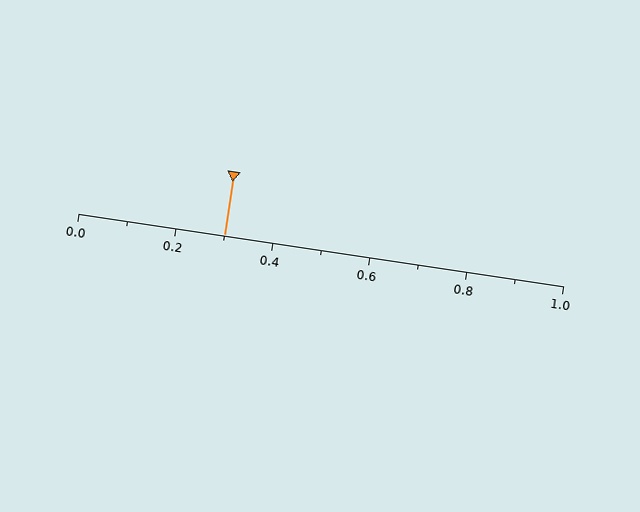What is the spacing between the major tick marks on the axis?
The major ticks are spaced 0.2 apart.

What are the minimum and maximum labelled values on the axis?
The axis runs from 0.0 to 1.0.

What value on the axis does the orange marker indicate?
The marker indicates approximately 0.3.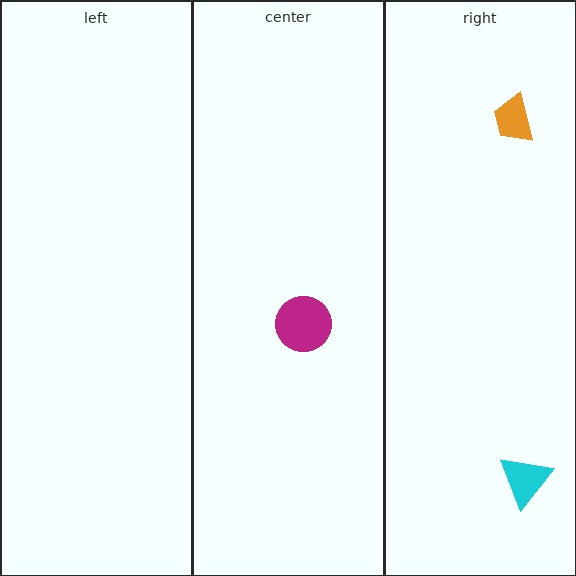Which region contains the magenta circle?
The center region.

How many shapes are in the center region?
1.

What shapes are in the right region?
The cyan triangle, the orange trapezoid.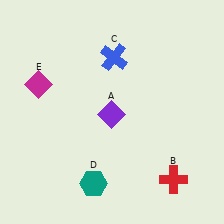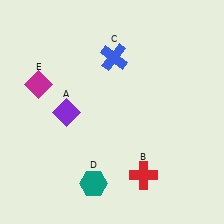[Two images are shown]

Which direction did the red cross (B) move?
The red cross (B) moved left.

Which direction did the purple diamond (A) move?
The purple diamond (A) moved left.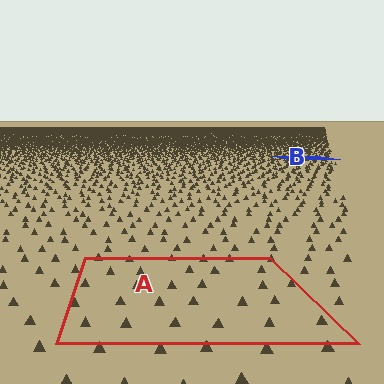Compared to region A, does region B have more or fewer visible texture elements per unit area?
Region B has more texture elements per unit area — they are packed more densely because it is farther away.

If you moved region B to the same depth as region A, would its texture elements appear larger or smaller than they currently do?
They would appear larger. At a closer depth, the same texture elements are projected at a bigger on-screen size.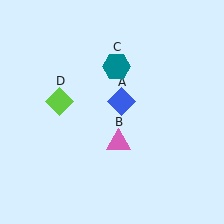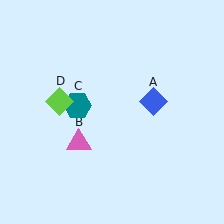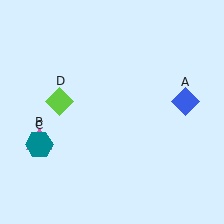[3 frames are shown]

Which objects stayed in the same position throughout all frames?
Lime diamond (object D) remained stationary.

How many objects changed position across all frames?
3 objects changed position: blue diamond (object A), pink triangle (object B), teal hexagon (object C).